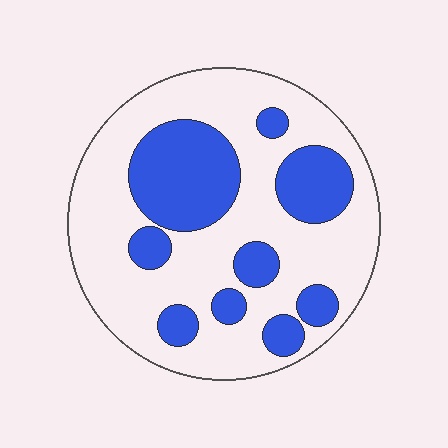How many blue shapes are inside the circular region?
9.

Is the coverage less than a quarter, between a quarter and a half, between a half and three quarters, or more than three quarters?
Between a quarter and a half.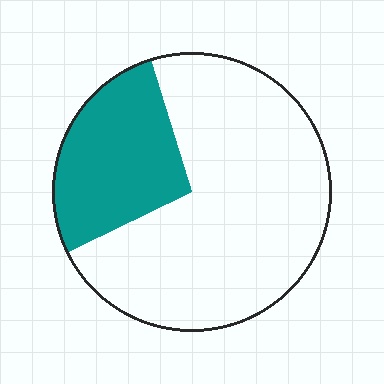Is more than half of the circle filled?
No.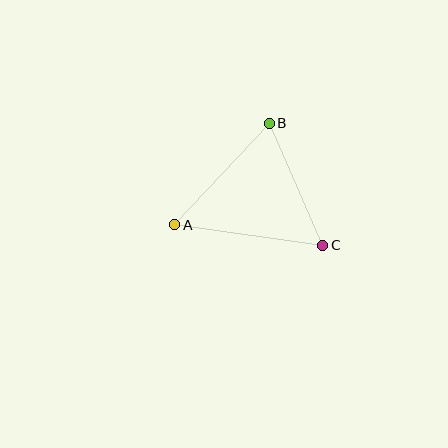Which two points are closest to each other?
Points B and C are closest to each other.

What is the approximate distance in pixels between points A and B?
The distance between A and B is approximately 139 pixels.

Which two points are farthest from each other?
Points A and C are farthest from each other.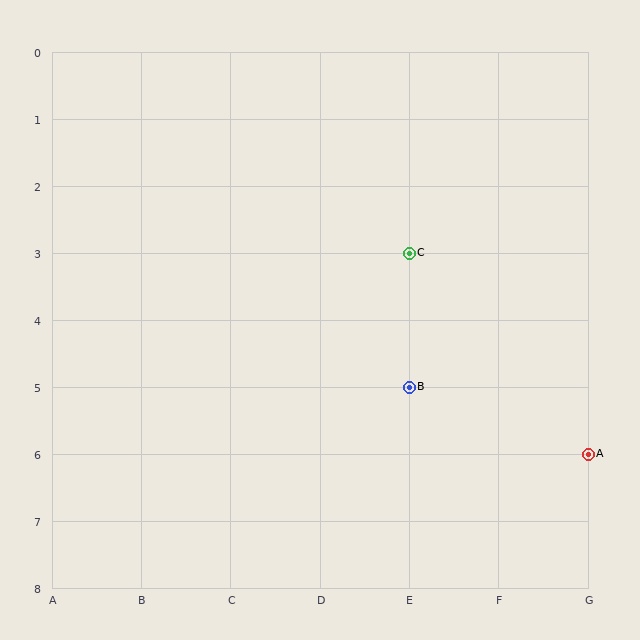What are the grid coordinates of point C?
Point C is at grid coordinates (E, 3).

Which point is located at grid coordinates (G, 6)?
Point A is at (G, 6).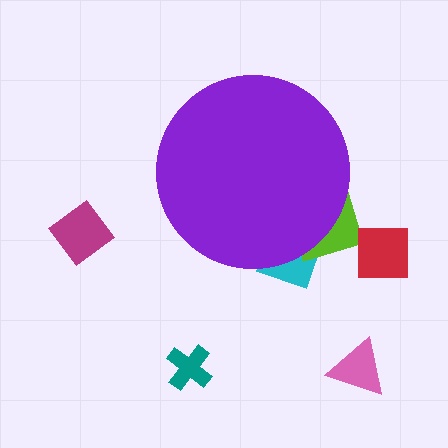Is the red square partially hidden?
No, the red square is fully visible.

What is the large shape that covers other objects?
A purple circle.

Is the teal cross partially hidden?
No, the teal cross is fully visible.